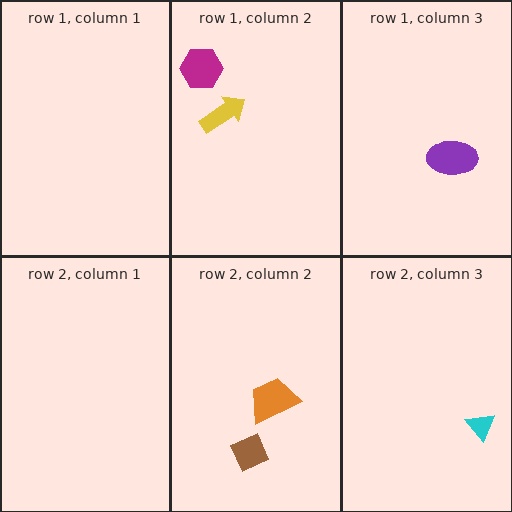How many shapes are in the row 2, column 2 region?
2.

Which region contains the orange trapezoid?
The row 2, column 2 region.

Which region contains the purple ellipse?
The row 1, column 3 region.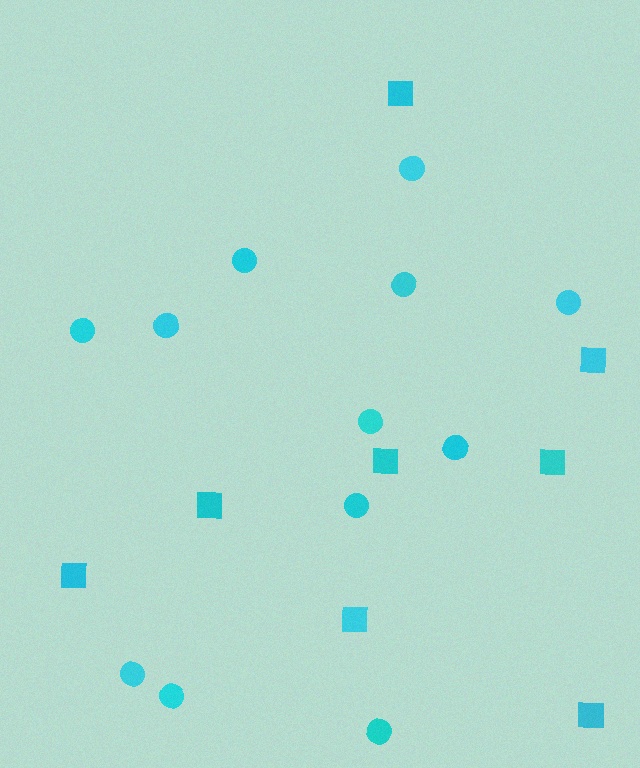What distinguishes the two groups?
There are 2 groups: one group of squares (8) and one group of circles (12).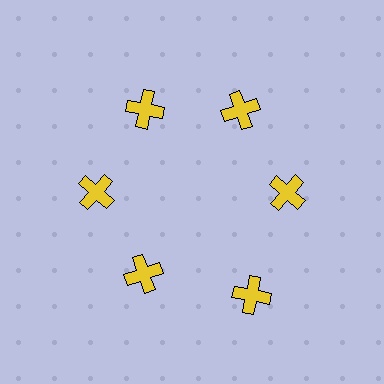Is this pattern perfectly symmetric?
No. The 6 yellow crosses are arranged in a ring, but one element near the 5 o'clock position is pushed outward from the center, breaking the 6-fold rotational symmetry.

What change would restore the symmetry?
The symmetry would be restored by moving it inward, back onto the ring so that all 6 crosses sit at equal angles and equal distance from the center.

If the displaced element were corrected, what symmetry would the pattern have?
It would have 6-fold rotational symmetry — the pattern would map onto itself every 60 degrees.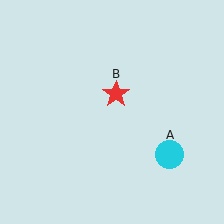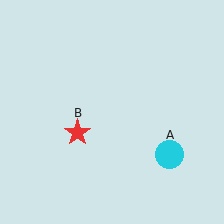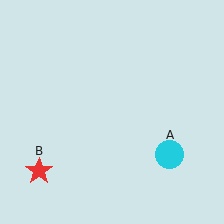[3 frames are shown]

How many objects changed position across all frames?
1 object changed position: red star (object B).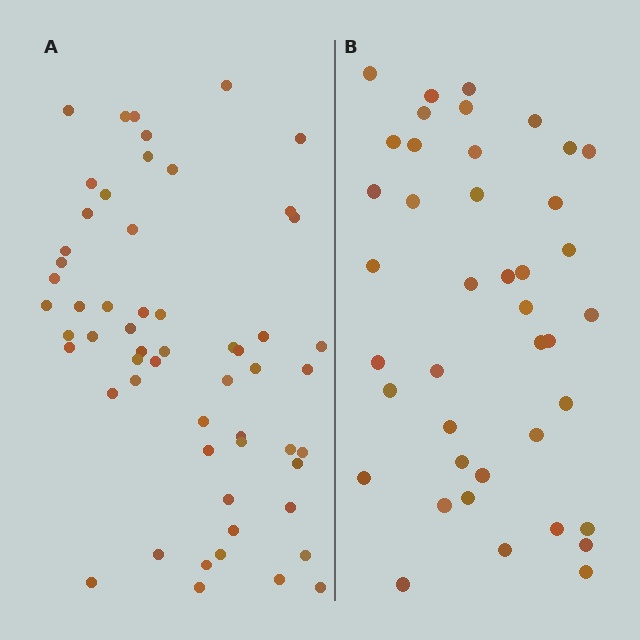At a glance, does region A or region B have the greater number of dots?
Region A (the left region) has more dots.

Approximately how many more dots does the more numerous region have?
Region A has approximately 15 more dots than region B.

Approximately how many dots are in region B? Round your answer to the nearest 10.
About 40 dots. (The exact count is 41, which rounds to 40.)